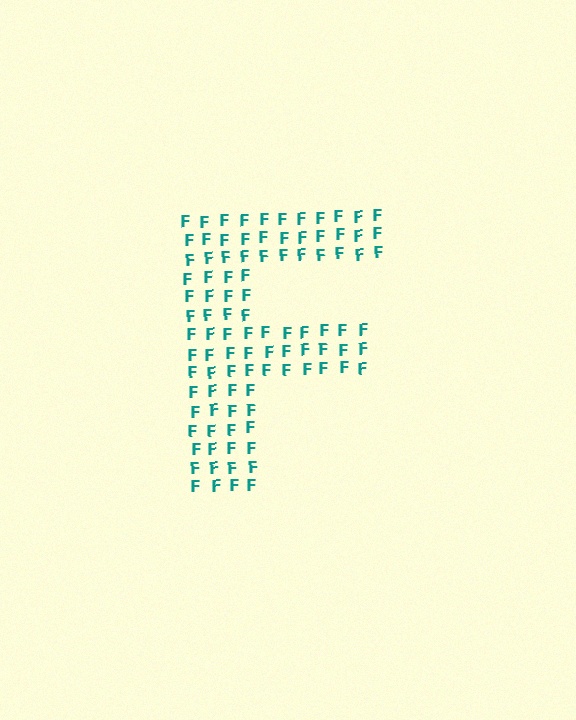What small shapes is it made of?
It is made of small letter F's.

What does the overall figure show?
The overall figure shows the letter F.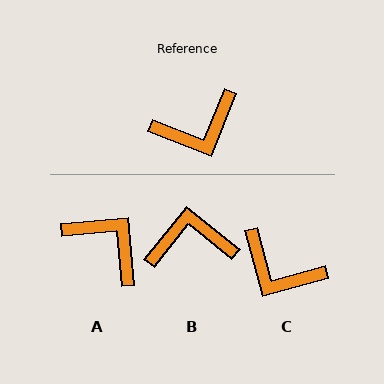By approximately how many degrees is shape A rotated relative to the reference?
Approximately 116 degrees counter-clockwise.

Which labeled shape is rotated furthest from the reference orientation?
B, about 163 degrees away.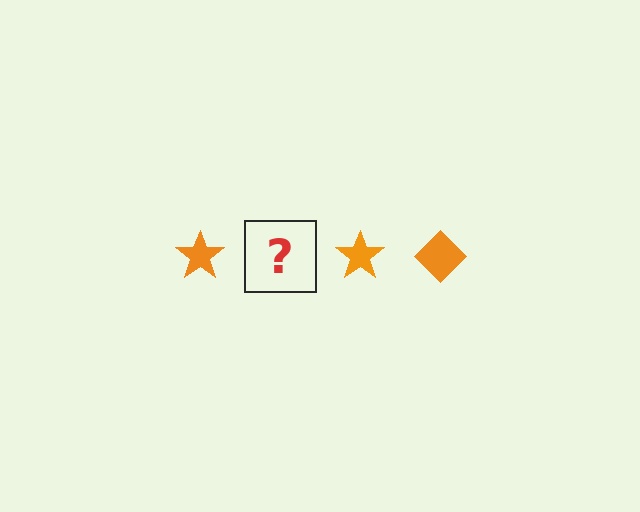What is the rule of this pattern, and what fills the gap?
The rule is that the pattern cycles through star, diamond shapes in orange. The gap should be filled with an orange diamond.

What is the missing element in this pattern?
The missing element is an orange diamond.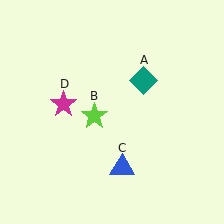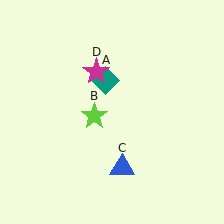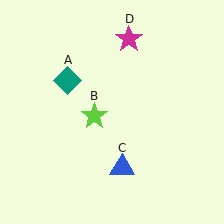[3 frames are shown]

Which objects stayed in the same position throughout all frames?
Lime star (object B) and blue triangle (object C) remained stationary.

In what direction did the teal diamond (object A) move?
The teal diamond (object A) moved left.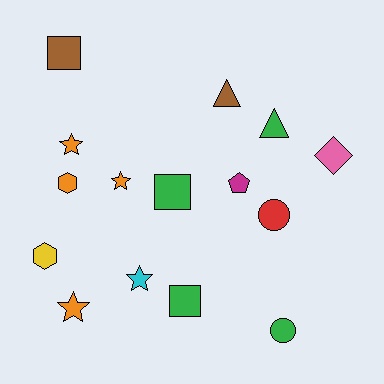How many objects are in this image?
There are 15 objects.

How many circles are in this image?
There are 2 circles.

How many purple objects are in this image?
There are no purple objects.